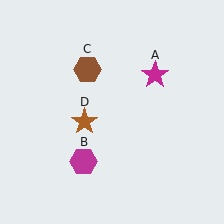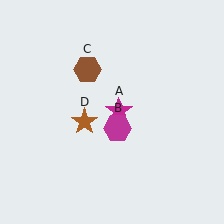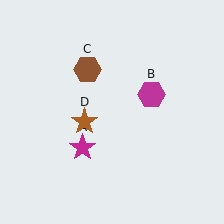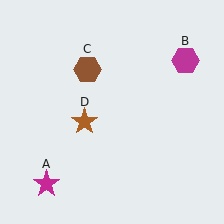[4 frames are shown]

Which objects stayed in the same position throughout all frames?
Brown hexagon (object C) and brown star (object D) remained stationary.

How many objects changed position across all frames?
2 objects changed position: magenta star (object A), magenta hexagon (object B).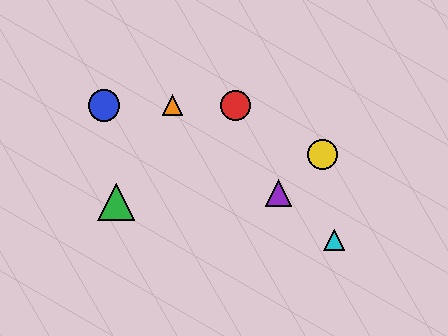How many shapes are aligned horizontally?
3 shapes (the red circle, the blue circle, the orange triangle) are aligned horizontally.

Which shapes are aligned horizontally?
The red circle, the blue circle, the orange triangle are aligned horizontally.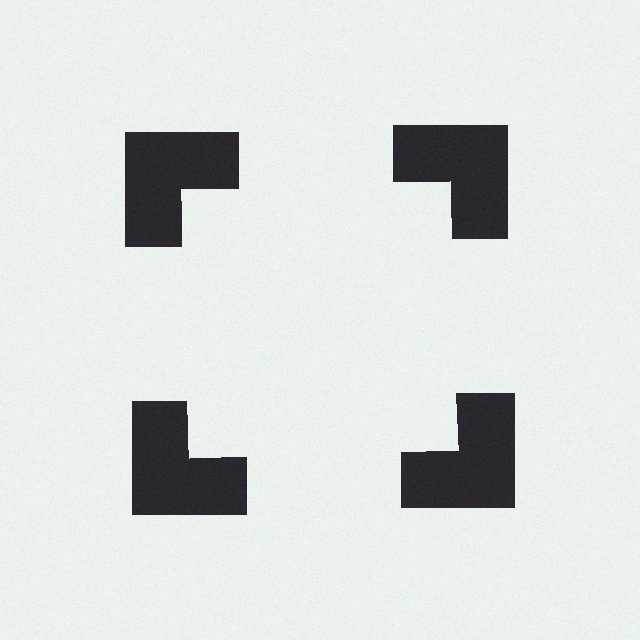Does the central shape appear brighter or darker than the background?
It typically appears slightly brighter than the background, even though no actual brightness change is drawn.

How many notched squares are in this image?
There are 4 — one at each vertex of the illusory square.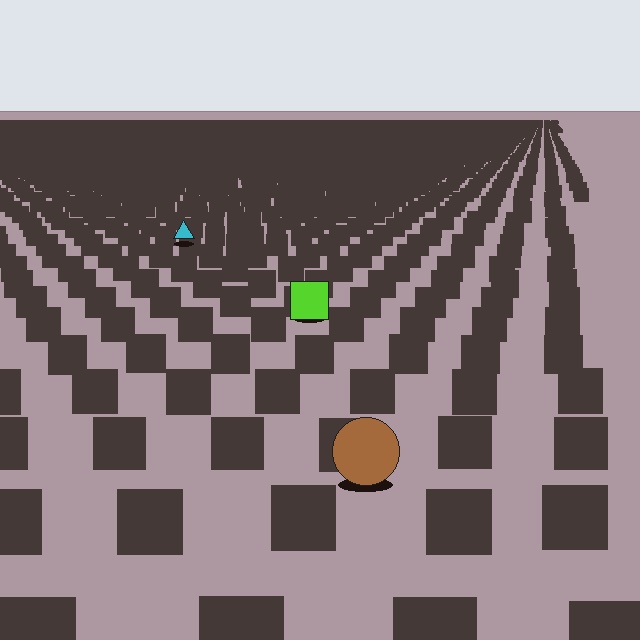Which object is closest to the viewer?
The brown circle is closest. The texture marks near it are larger and more spread out.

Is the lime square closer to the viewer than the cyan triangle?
Yes. The lime square is closer — you can tell from the texture gradient: the ground texture is coarser near it.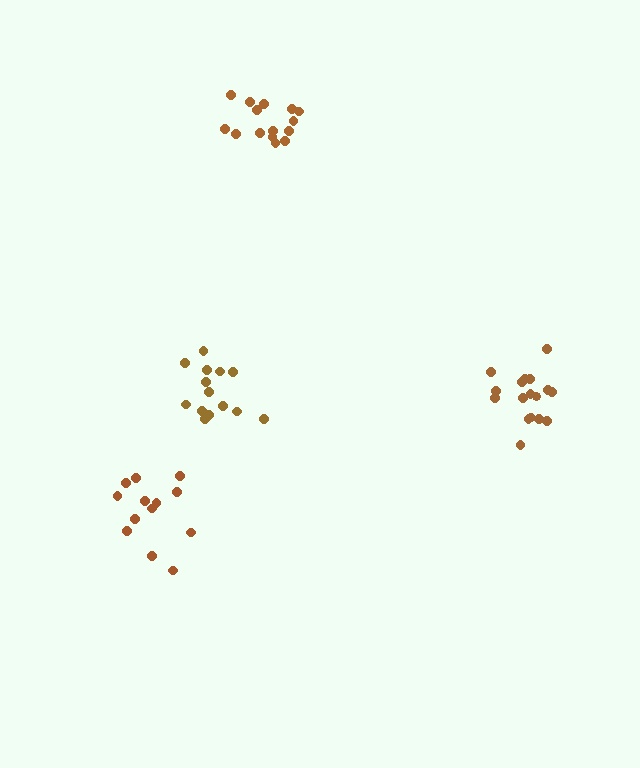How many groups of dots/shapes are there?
There are 4 groups.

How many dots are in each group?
Group 1: 14 dots, Group 2: 13 dots, Group 3: 17 dots, Group 4: 15 dots (59 total).